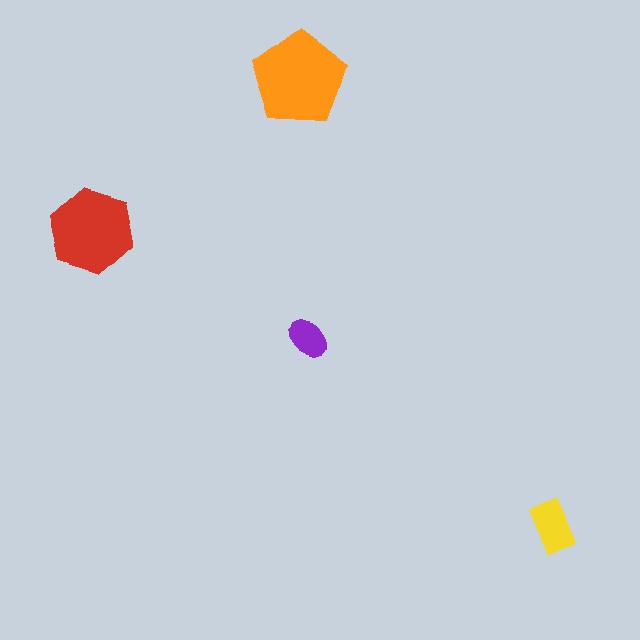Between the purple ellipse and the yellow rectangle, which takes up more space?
The yellow rectangle.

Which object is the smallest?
The purple ellipse.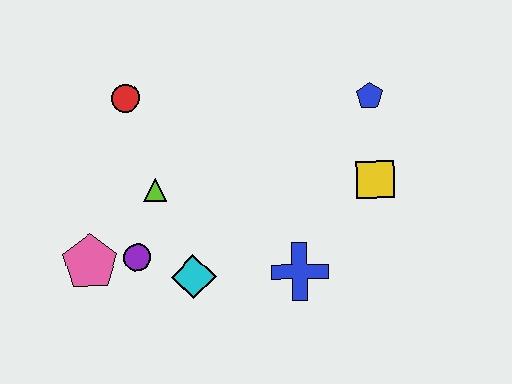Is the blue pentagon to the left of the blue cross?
No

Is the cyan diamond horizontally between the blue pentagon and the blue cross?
No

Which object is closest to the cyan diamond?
The purple circle is closest to the cyan diamond.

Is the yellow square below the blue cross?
No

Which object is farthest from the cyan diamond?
The blue pentagon is farthest from the cyan diamond.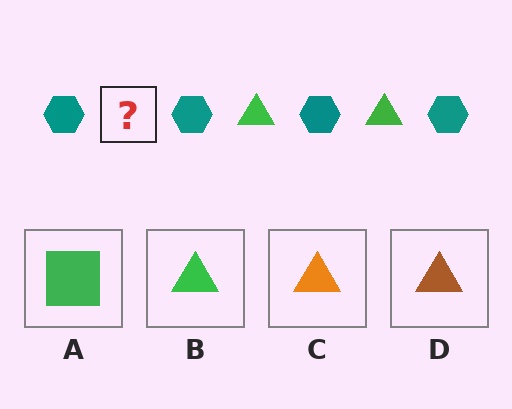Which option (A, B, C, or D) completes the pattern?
B.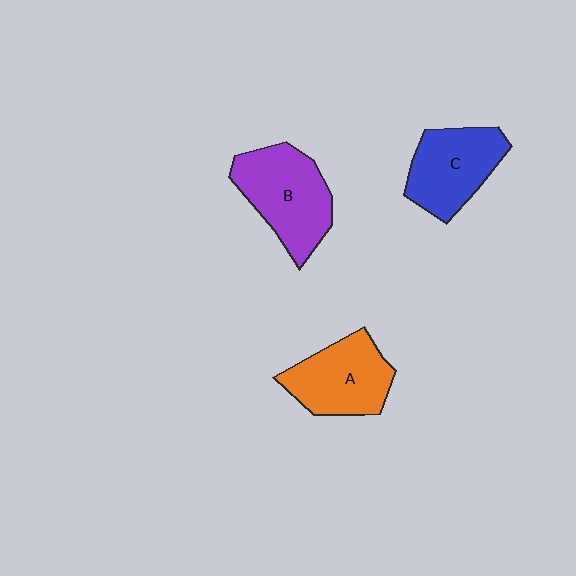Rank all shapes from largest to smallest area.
From largest to smallest: B (purple), A (orange), C (blue).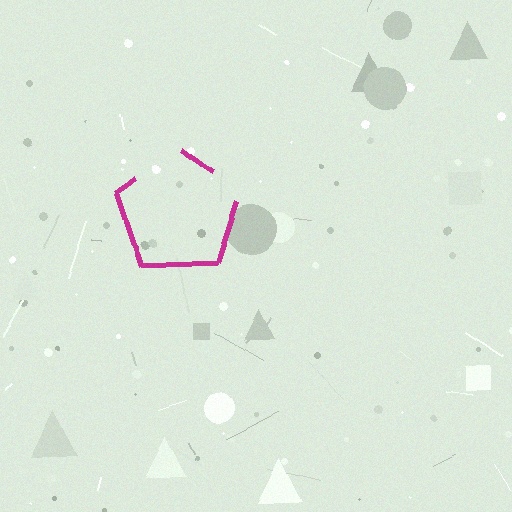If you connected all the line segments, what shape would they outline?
They would outline a pentagon.